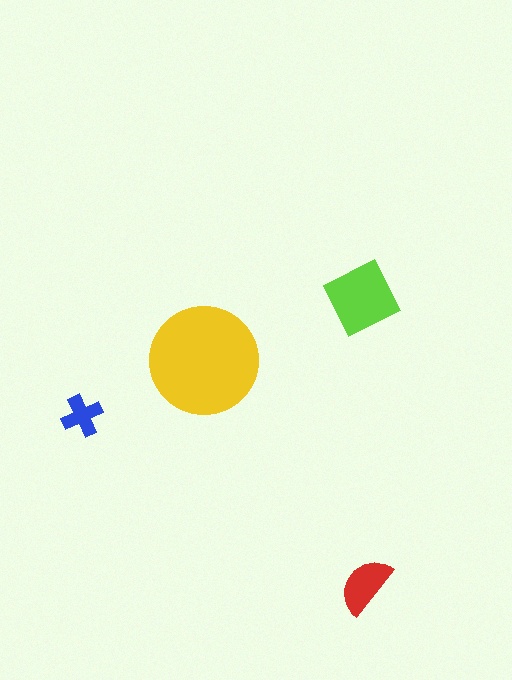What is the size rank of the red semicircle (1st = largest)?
3rd.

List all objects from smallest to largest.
The blue cross, the red semicircle, the lime diamond, the yellow circle.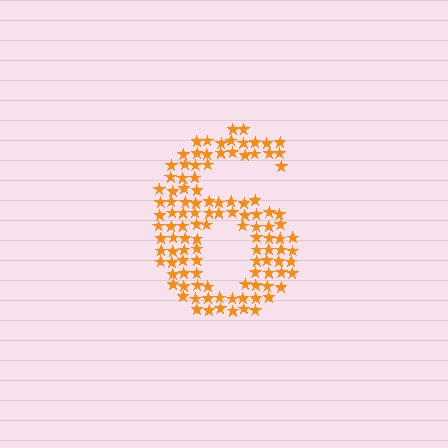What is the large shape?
The large shape is the digit 6.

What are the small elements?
The small elements are stars.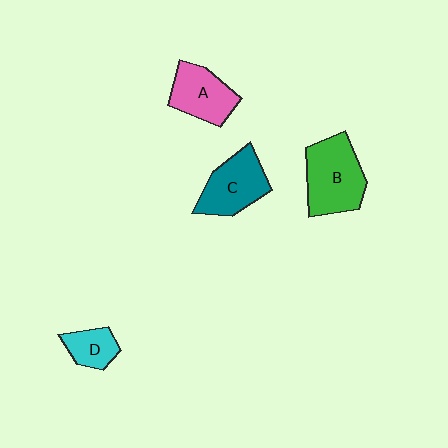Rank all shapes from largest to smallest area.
From largest to smallest: B (green), C (teal), A (pink), D (cyan).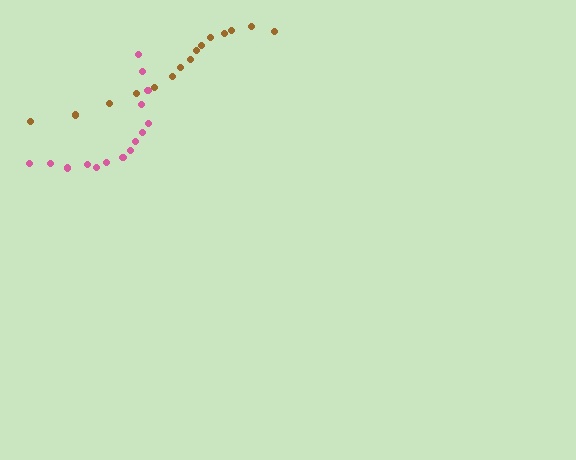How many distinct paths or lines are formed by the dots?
There are 2 distinct paths.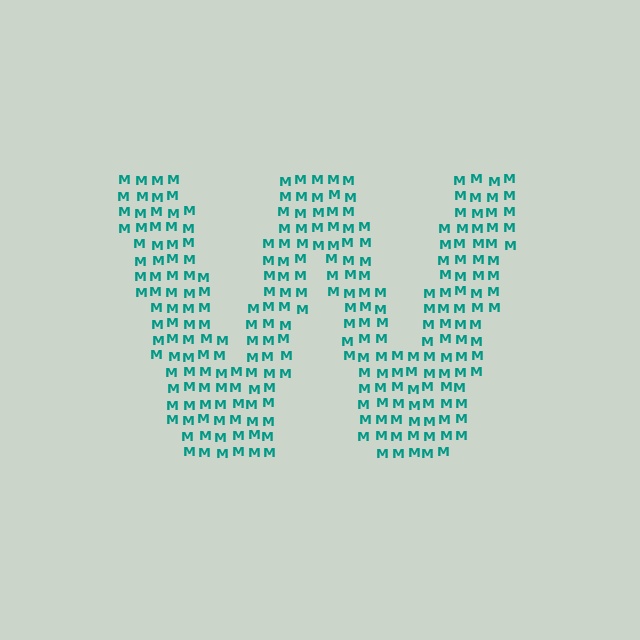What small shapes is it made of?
It is made of small letter M's.